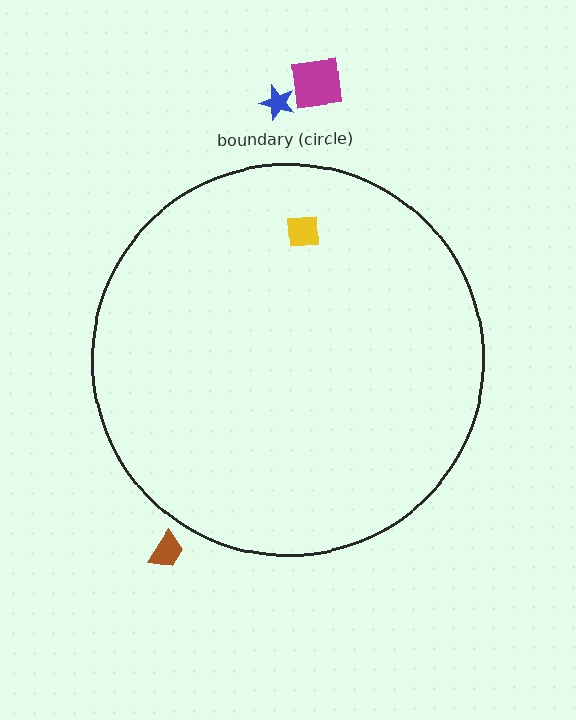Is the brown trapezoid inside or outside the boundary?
Outside.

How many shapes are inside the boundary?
1 inside, 3 outside.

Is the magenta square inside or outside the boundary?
Outside.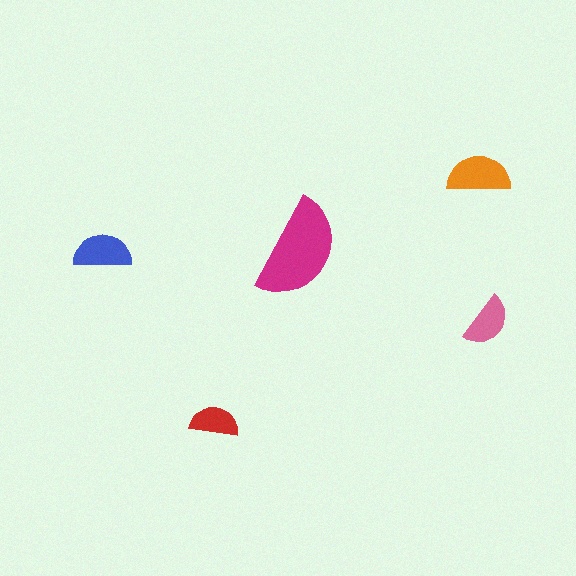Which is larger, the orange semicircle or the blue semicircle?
The orange one.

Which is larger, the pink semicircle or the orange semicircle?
The orange one.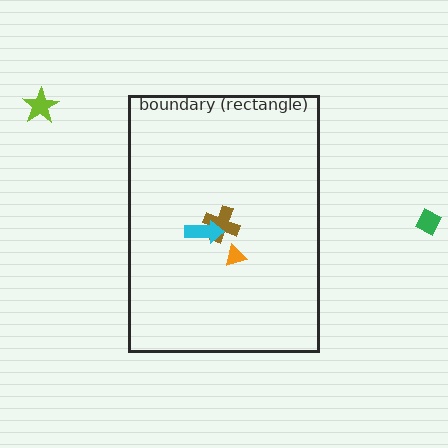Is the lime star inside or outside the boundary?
Outside.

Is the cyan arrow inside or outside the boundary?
Inside.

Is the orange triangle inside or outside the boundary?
Inside.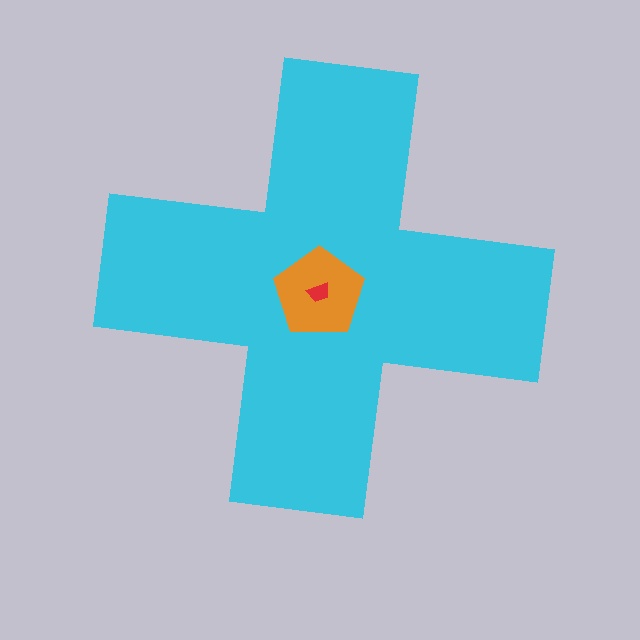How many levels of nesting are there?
3.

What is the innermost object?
The red trapezoid.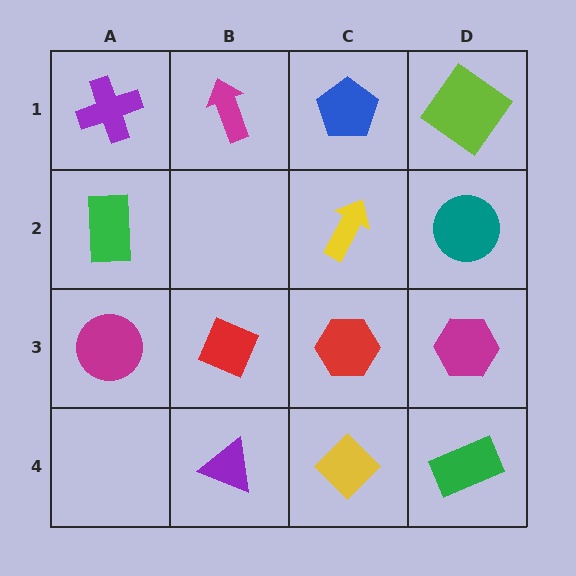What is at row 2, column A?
A green rectangle.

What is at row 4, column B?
A purple triangle.